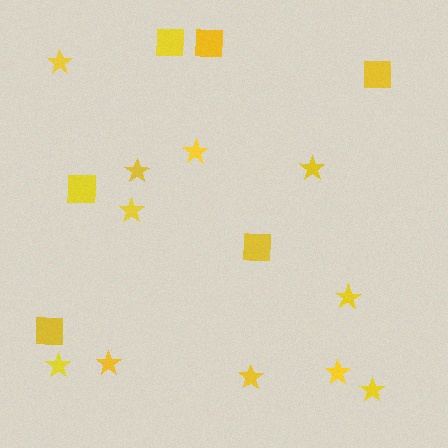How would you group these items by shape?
There are 2 groups: one group of squares (6) and one group of stars (11).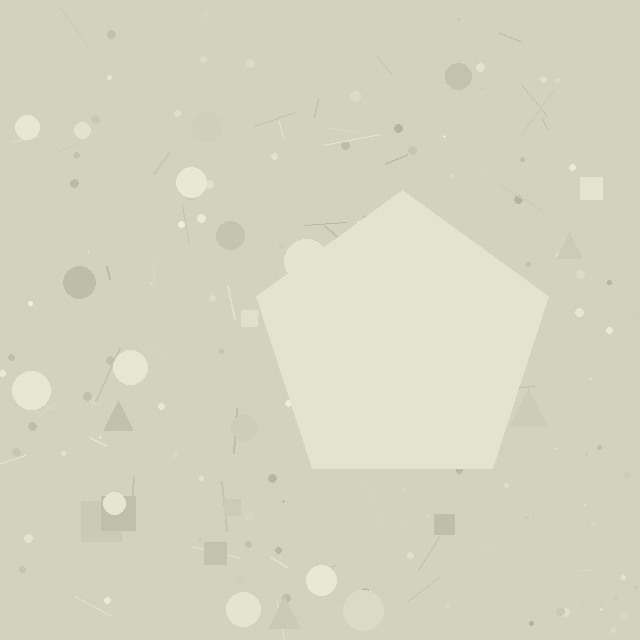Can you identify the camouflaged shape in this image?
The camouflaged shape is a pentagon.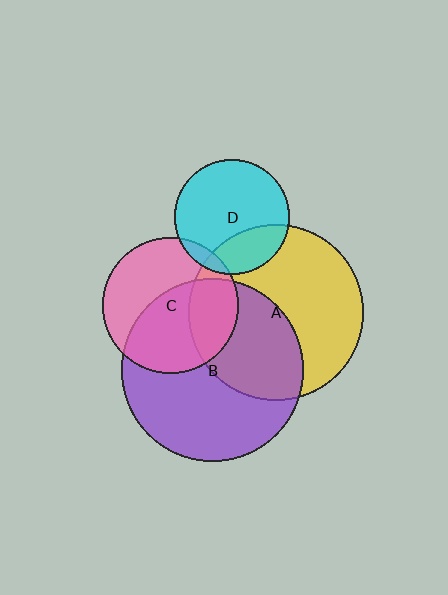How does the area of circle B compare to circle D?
Approximately 2.5 times.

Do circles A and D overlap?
Yes.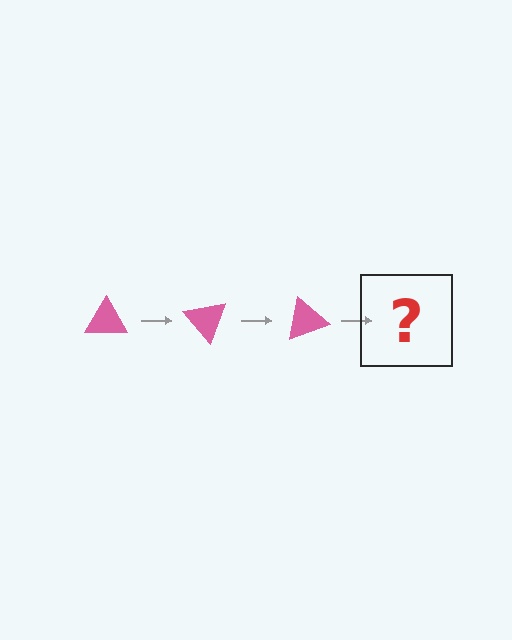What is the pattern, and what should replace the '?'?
The pattern is that the triangle rotates 50 degrees each step. The '?' should be a pink triangle rotated 150 degrees.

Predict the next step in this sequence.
The next step is a pink triangle rotated 150 degrees.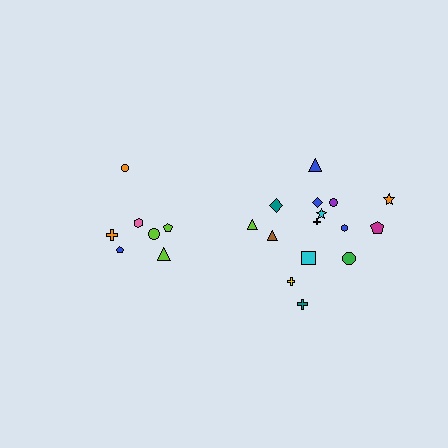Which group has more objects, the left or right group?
The right group.